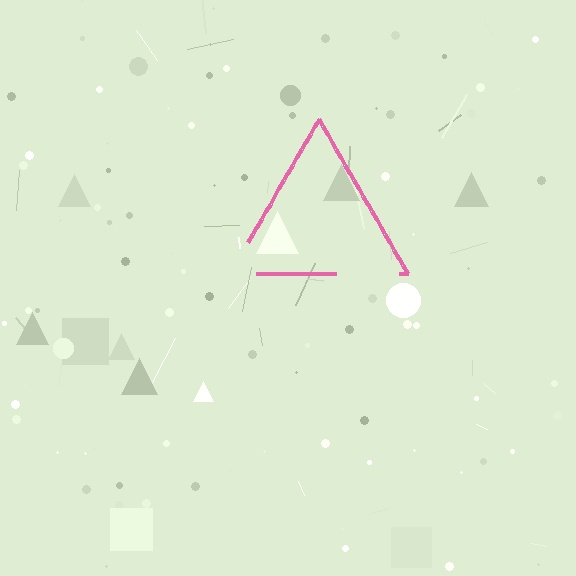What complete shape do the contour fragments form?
The contour fragments form a triangle.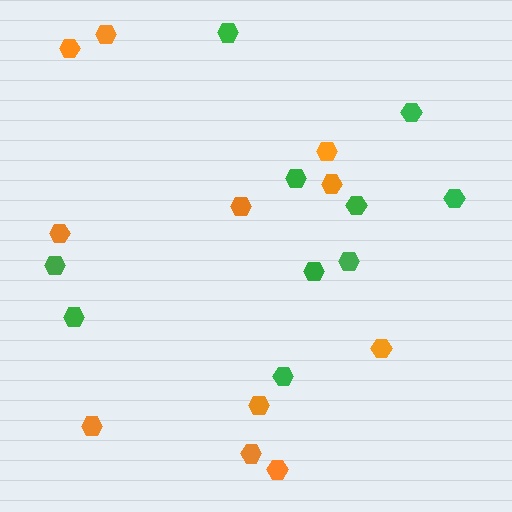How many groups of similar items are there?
There are 2 groups: one group of green hexagons (10) and one group of orange hexagons (11).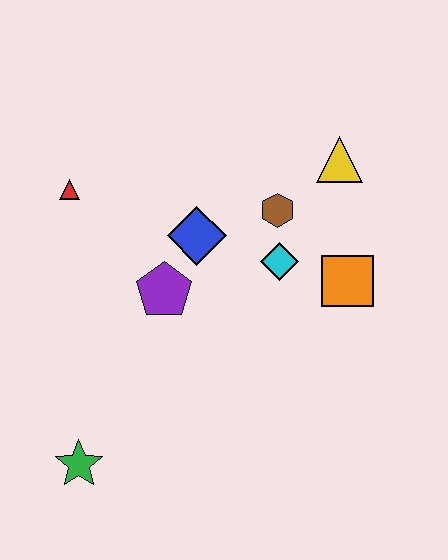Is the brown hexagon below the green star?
No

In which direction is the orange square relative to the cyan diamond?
The orange square is to the right of the cyan diamond.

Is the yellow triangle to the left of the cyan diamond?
No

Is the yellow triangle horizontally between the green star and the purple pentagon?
No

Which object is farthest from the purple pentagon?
The yellow triangle is farthest from the purple pentagon.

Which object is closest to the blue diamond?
The purple pentagon is closest to the blue diamond.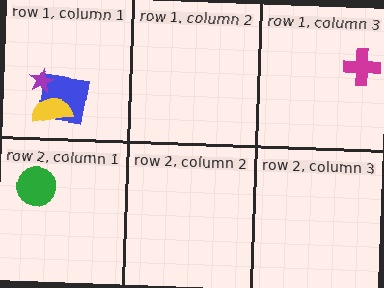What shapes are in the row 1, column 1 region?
The blue square, the yellow semicircle, the purple star.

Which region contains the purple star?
The row 1, column 1 region.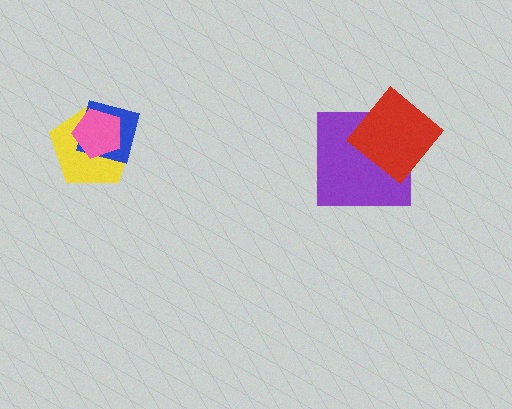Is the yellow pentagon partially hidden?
Yes, it is partially covered by another shape.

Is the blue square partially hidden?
Yes, it is partially covered by another shape.